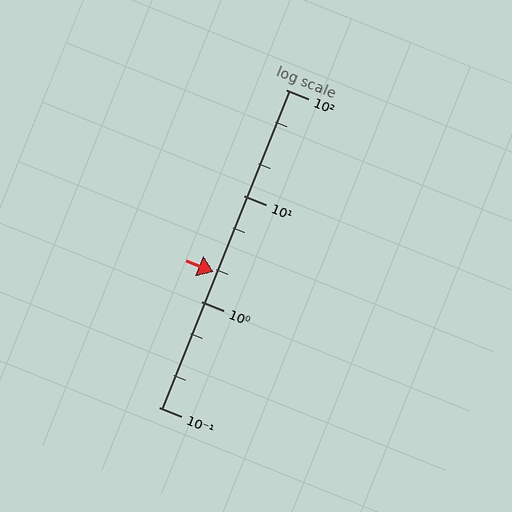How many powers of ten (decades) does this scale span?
The scale spans 3 decades, from 0.1 to 100.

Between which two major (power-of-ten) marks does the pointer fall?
The pointer is between 1 and 10.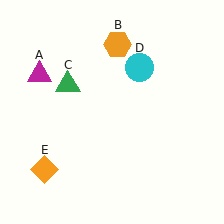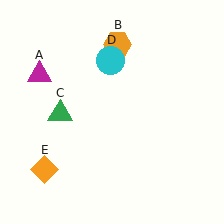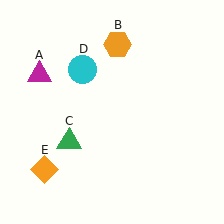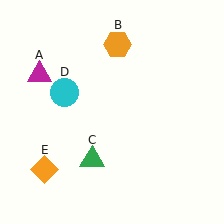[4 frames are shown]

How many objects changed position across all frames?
2 objects changed position: green triangle (object C), cyan circle (object D).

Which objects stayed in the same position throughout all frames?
Magenta triangle (object A) and orange hexagon (object B) and orange diamond (object E) remained stationary.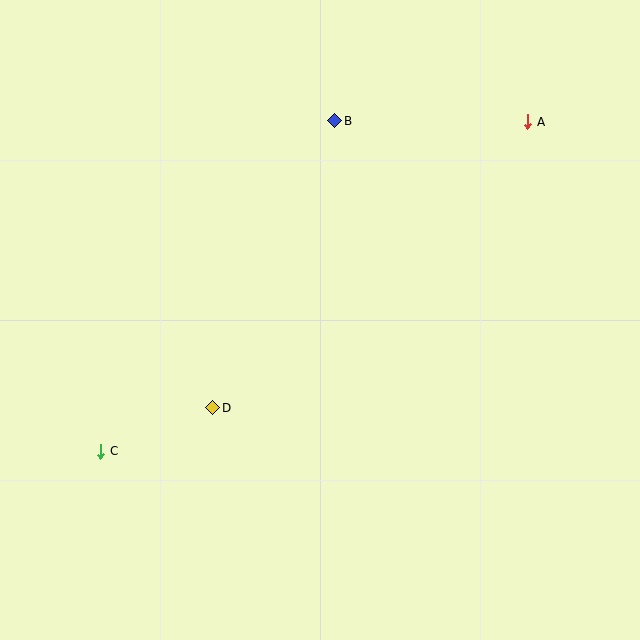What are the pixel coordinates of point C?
Point C is at (101, 451).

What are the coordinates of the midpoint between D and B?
The midpoint between D and B is at (274, 264).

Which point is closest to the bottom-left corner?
Point C is closest to the bottom-left corner.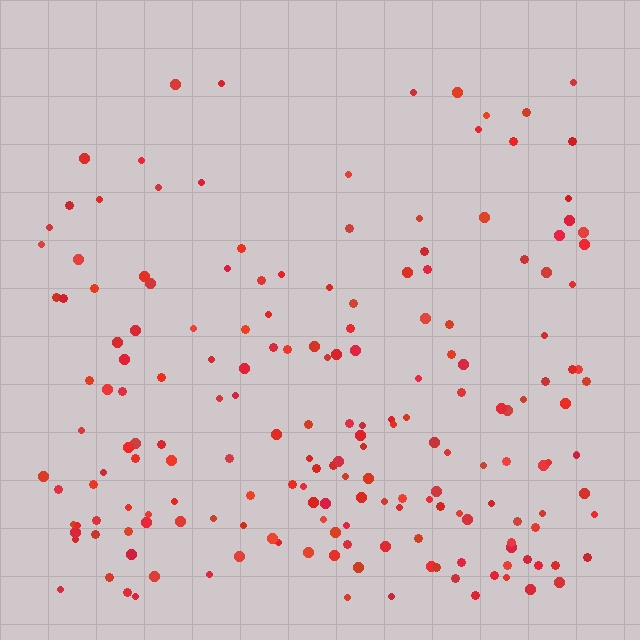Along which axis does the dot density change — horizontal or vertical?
Vertical.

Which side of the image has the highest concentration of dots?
The bottom.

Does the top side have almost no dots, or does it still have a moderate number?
Still a moderate number, just noticeably fewer than the bottom.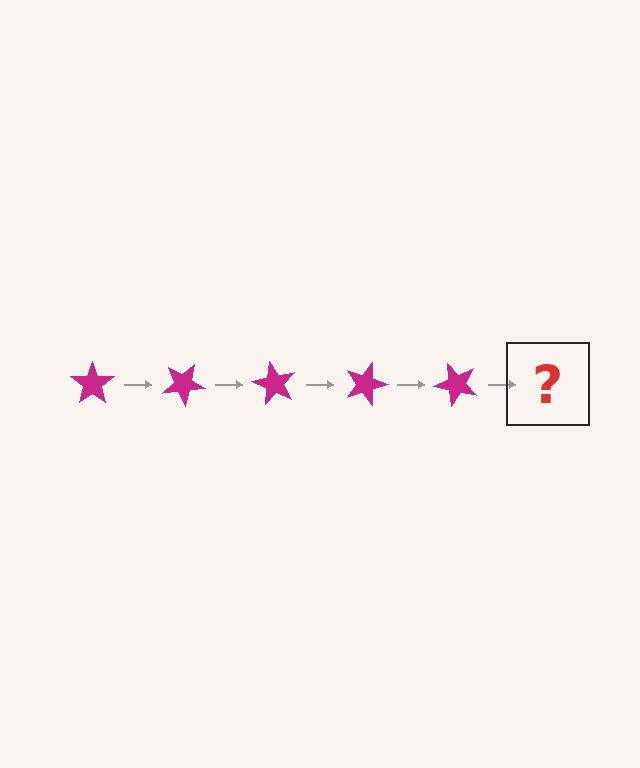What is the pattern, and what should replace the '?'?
The pattern is that the star rotates 30 degrees each step. The '?' should be a magenta star rotated 150 degrees.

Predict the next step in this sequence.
The next step is a magenta star rotated 150 degrees.